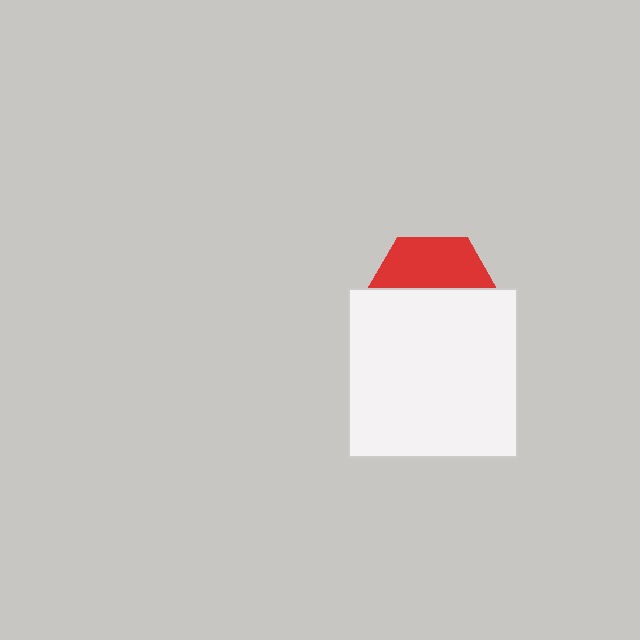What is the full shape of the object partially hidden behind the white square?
The partially hidden object is a red hexagon.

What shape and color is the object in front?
The object in front is a white square.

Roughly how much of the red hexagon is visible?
A small part of it is visible (roughly 39%).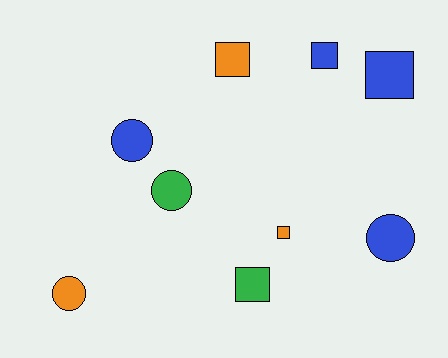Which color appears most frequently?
Blue, with 4 objects.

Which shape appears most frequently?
Square, with 5 objects.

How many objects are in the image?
There are 9 objects.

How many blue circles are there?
There are 2 blue circles.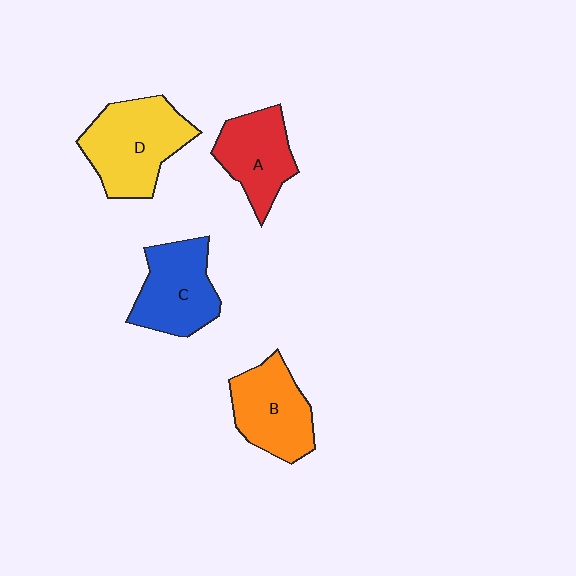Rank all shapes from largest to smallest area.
From largest to smallest: D (yellow), C (blue), B (orange), A (red).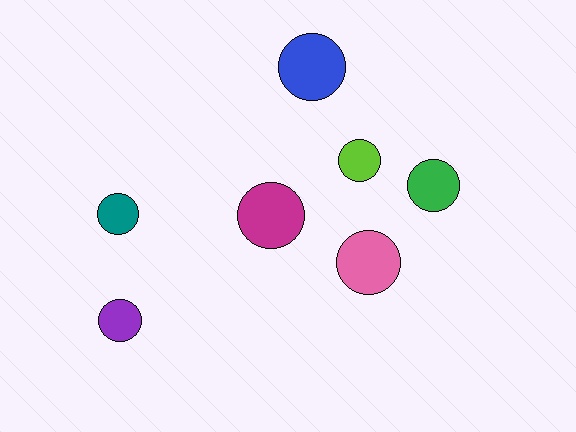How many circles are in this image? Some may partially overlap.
There are 7 circles.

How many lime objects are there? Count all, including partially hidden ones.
There is 1 lime object.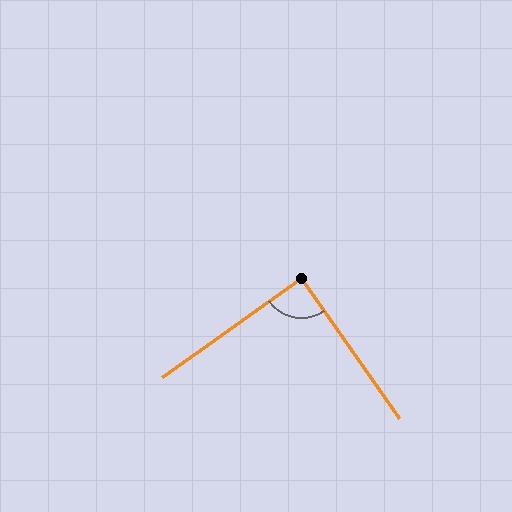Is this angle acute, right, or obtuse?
It is approximately a right angle.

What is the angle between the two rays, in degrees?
Approximately 90 degrees.